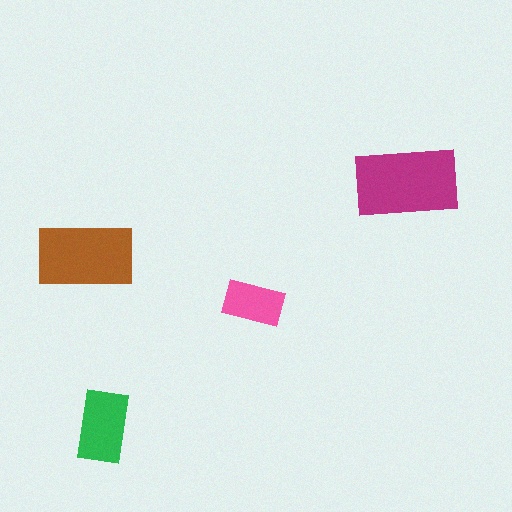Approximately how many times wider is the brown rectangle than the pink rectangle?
About 1.5 times wider.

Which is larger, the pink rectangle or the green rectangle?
The green one.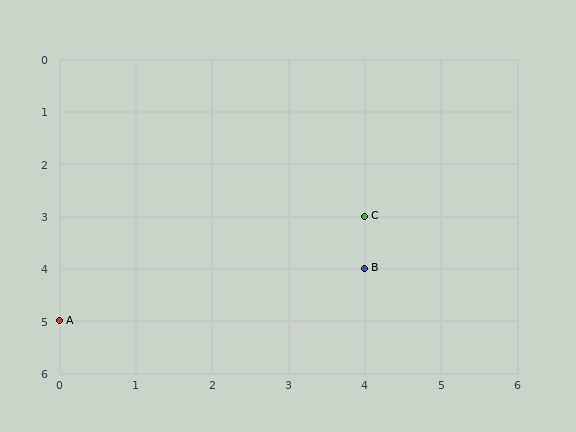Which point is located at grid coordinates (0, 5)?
Point A is at (0, 5).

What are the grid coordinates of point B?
Point B is at grid coordinates (4, 4).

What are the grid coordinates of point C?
Point C is at grid coordinates (4, 3).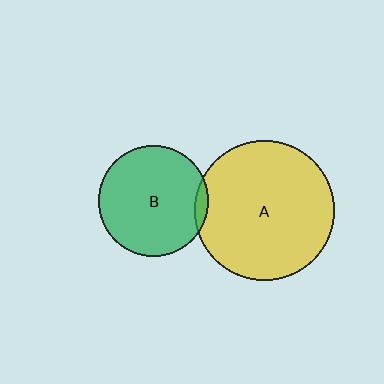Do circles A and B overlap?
Yes.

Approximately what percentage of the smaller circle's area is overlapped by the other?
Approximately 5%.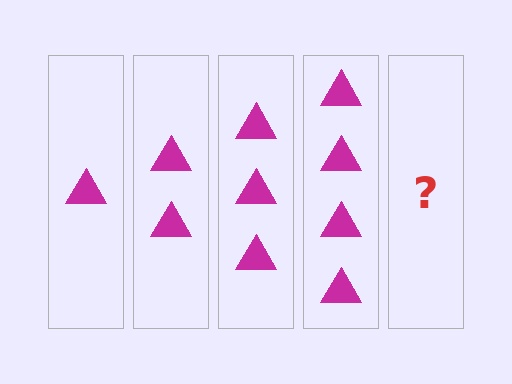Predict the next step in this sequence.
The next step is 5 triangles.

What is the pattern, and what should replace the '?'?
The pattern is that each step adds one more triangle. The '?' should be 5 triangles.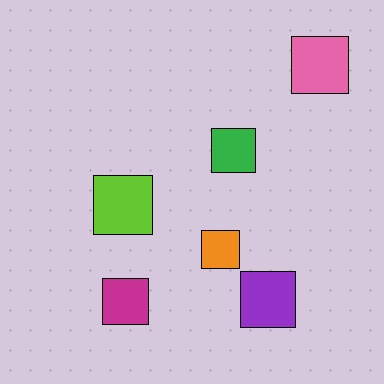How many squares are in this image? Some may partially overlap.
There are 6 squares.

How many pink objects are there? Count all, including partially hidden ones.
There is 1 pink object.